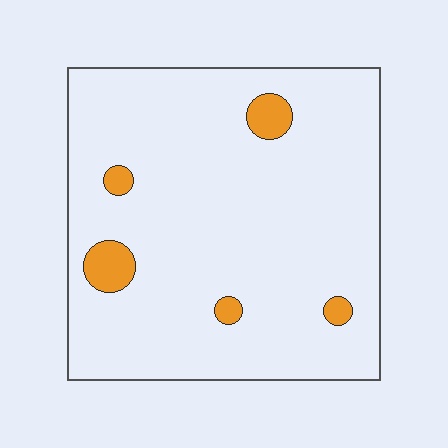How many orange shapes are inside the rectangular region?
5.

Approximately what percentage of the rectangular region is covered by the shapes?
Approximately 5%.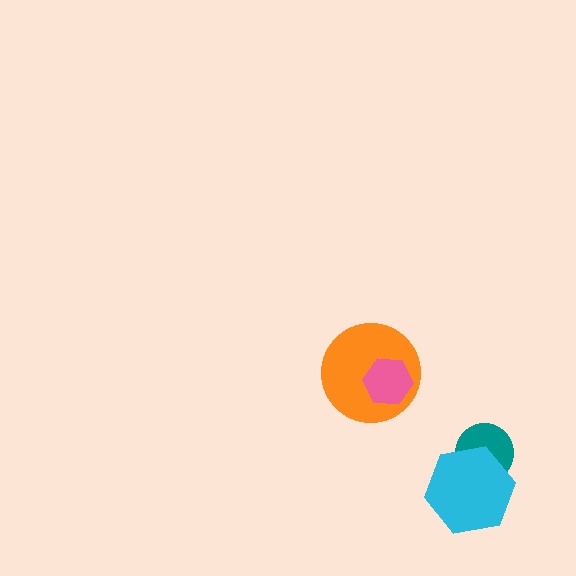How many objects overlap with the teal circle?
1 object overlaps with the teal circle.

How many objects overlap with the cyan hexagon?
1 object overlaps with the cyan hexagon.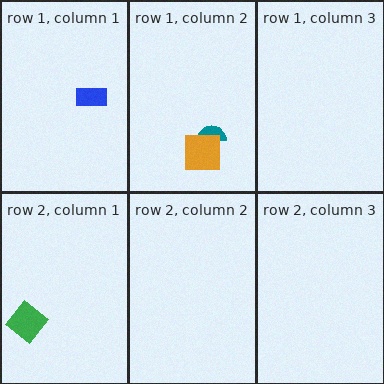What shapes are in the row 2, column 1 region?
The green diamond.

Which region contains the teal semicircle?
The row 1, column 2 region.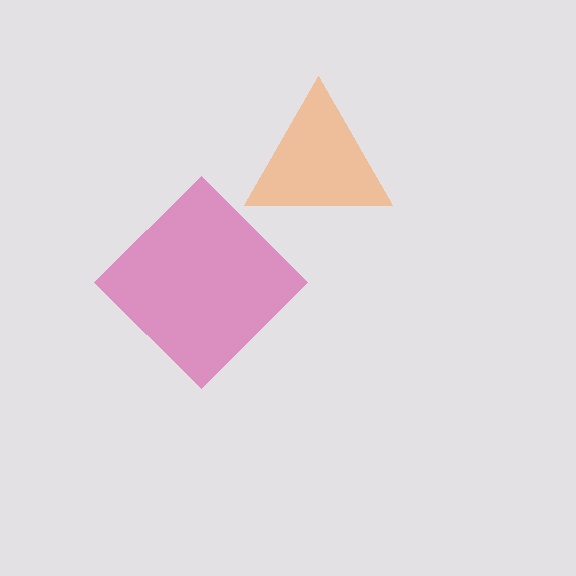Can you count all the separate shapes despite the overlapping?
Yes, there are 2 separate shapes.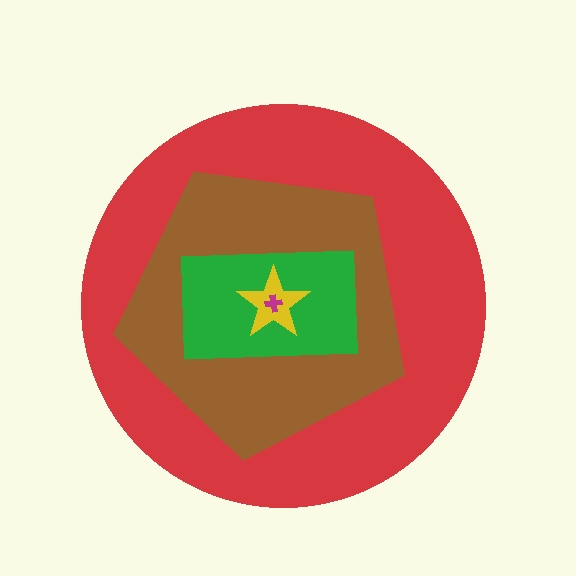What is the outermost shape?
The red circle.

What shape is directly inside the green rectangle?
The yellow star.